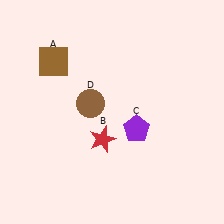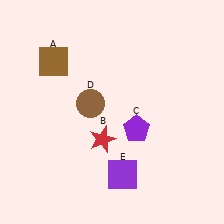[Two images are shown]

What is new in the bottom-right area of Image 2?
A purple square (E) was added in the bottom-right area of Image 2.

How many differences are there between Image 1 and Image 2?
There is 1 difference between the two images.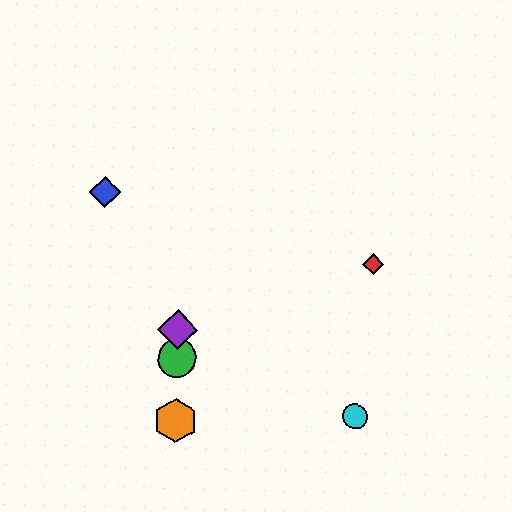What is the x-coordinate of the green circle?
The green circle is at x≈177.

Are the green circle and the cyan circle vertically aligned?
No, the green circle is at x≈177 and the cyan circle is at x≈356.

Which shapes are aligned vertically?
The green circle, the yellow diamond, the purple diamond, the orange hexagon are aligned vertically.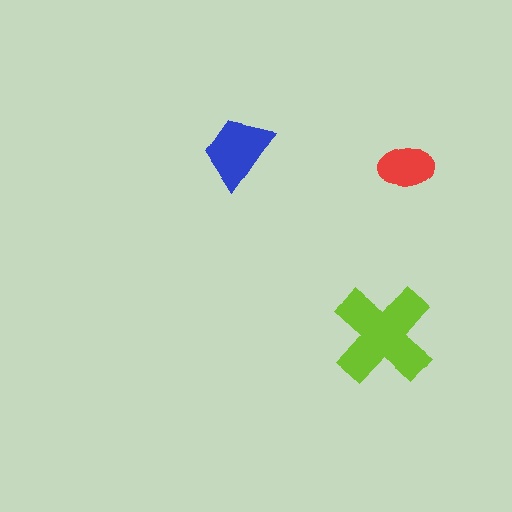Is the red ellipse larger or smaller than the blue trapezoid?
Smaller.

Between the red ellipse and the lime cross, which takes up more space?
The lime cross.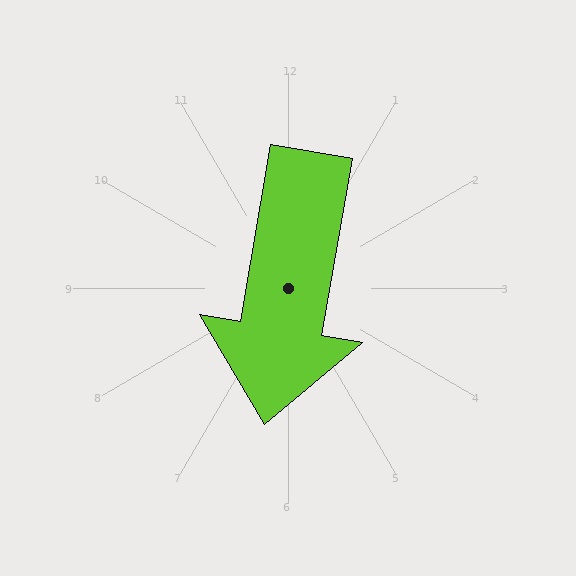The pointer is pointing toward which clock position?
Roughly 6 o'clock.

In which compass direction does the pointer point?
South.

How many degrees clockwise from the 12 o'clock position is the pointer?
Approximately 190 degrees.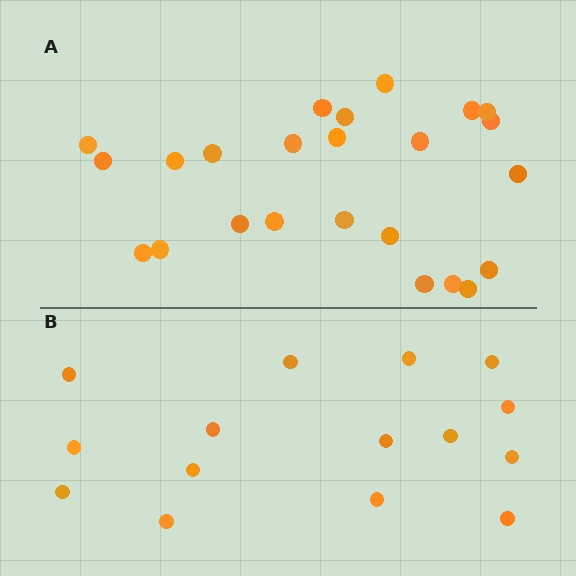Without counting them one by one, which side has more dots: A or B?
Region A (the top region) has more dots.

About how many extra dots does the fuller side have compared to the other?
Region A has roughly 8 or so more dots than region B.